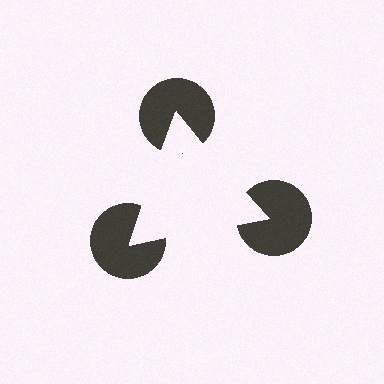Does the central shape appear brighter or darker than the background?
It typically appears slightly brighter than the background, even though no actual brightness change is drawn.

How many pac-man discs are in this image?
There are 3 — one at each vertex of the illusory triangle.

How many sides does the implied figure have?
3 sides.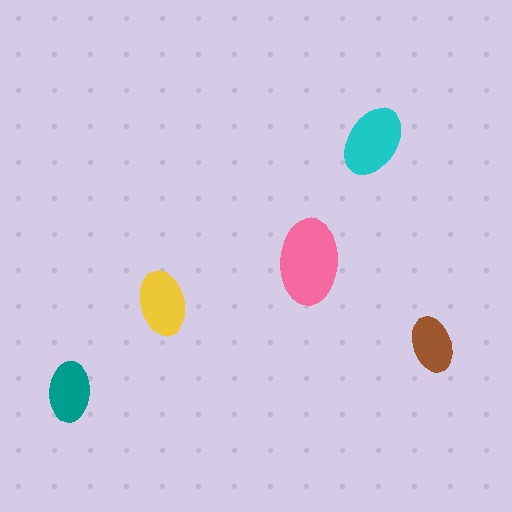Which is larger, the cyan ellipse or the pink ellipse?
The pink one.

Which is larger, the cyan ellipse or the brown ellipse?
The cyan one.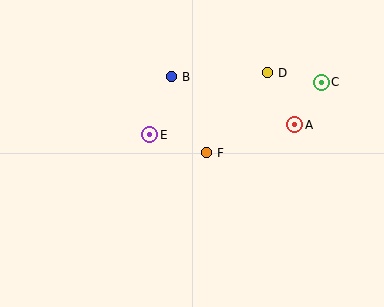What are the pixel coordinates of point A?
Point A is at (295, 125).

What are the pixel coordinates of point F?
Point F is at (207, 153).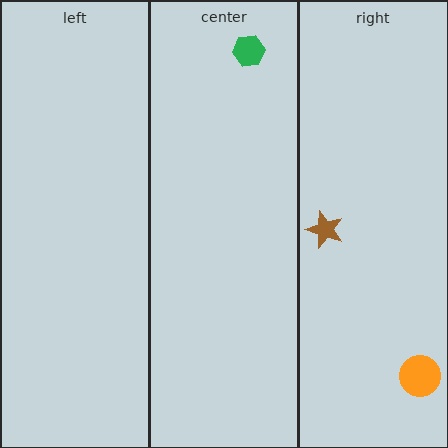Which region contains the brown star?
The right region.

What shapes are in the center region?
The green hexagon.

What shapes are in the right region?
The orange circle, the brown star.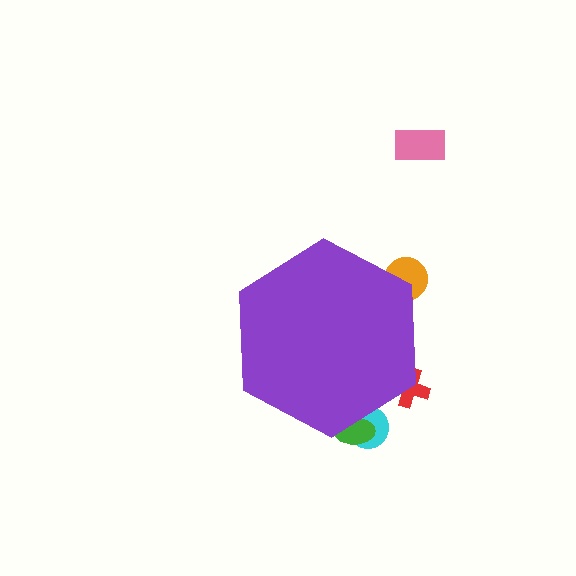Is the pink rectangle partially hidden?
No, the pink rectangle is fully visible.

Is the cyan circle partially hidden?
Yes, the cyan circle is partially hidden behind the purple hexagon.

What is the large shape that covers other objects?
A purple hexagon.